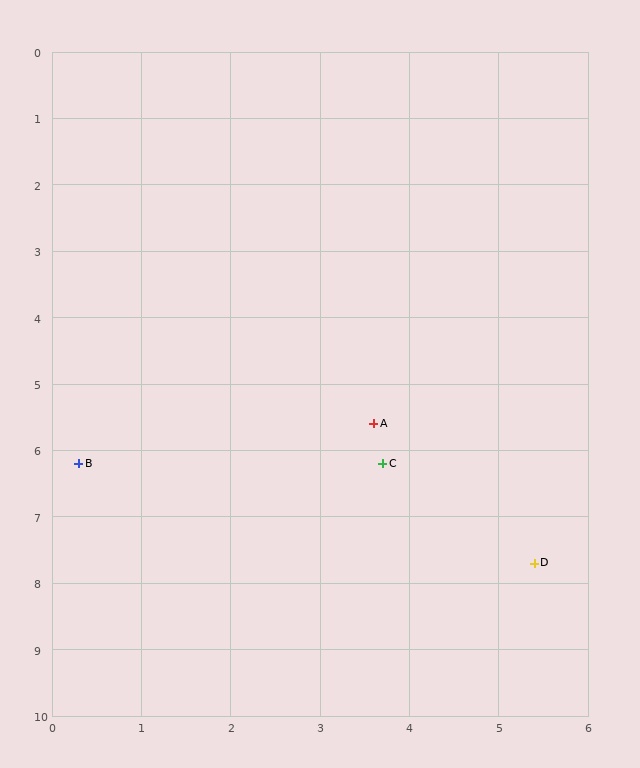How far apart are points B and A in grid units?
Points B and A are about 3.4 grid units apart.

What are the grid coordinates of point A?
Point A is at approximately (3.6, 5.6).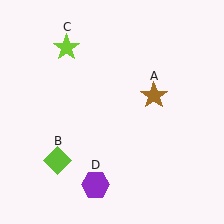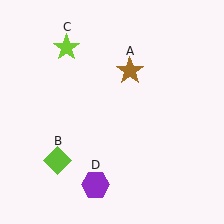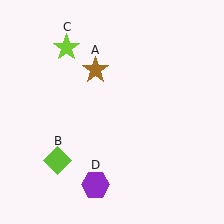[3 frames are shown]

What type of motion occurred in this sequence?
The brown star (object A) rotated counterclockwise around the center of the scene.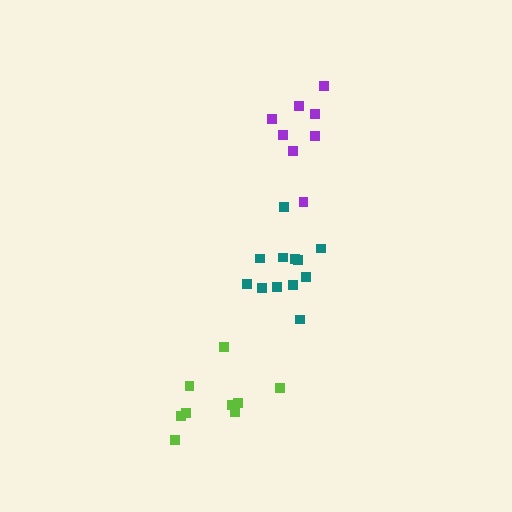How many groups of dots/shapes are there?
There are 3 groups.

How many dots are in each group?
Group 1: 9 dots, Group 2: 12 dots, Group 3: 8 dots (29 total).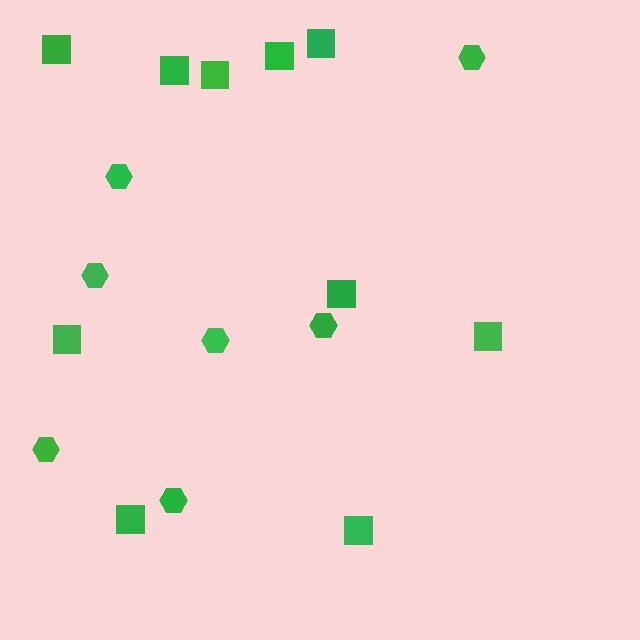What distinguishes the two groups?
There are 2 groups: one group of squares (10) and one group of hexagons (7).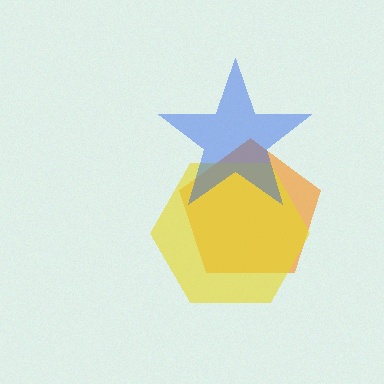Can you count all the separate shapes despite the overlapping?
Yes, there are 3 separate shapes.